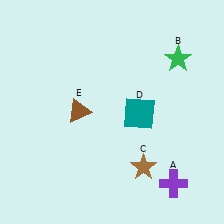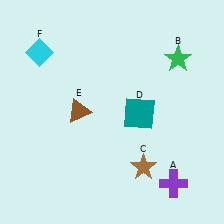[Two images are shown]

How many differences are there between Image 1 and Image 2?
There is 1 difference between the two images.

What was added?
A cyan diamond (F) was added in Image 2.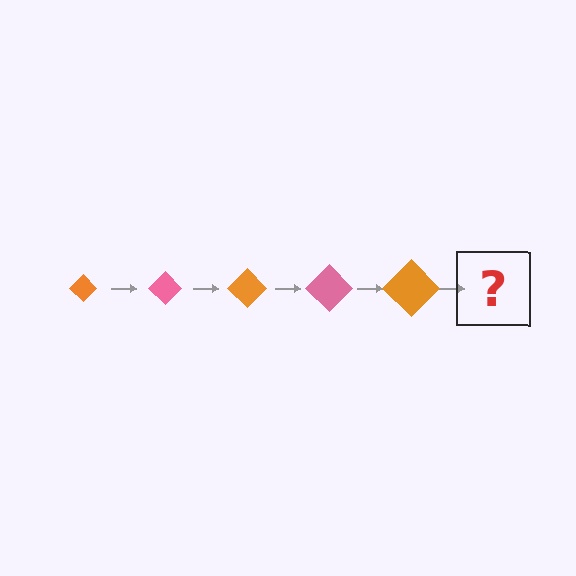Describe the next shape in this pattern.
It should be a pink diamond, larger than the previous one.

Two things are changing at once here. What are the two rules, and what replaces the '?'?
The two rules are that the diamond grows larger each step and the color cycles through orange and pink. The '?' should be a pink diamond, larger than the previous one.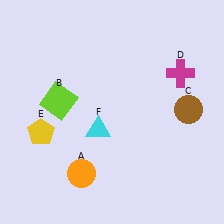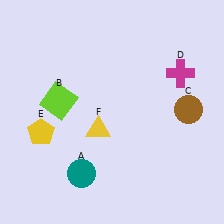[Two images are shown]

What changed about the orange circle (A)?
In Image 1, A is orange. In Image 2, it changed to teal.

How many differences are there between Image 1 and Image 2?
There are 2 differences between the two images.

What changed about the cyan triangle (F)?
In Image 1, F is cyan. In Image 2, it changed to yellow.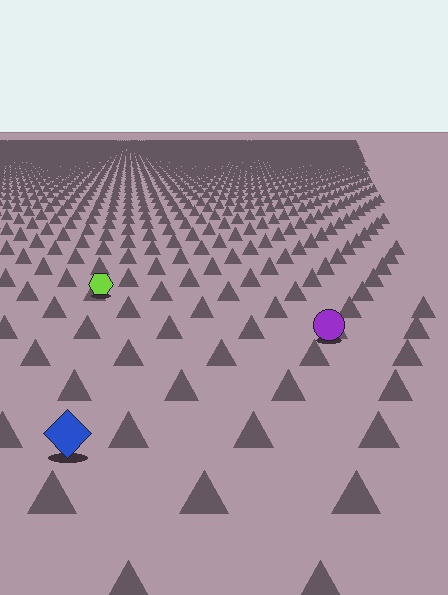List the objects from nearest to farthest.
From nearest to farthest: the blue diamond, the purple circle, the lime hexagon.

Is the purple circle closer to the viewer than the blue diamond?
No. The blue diamond is closer — you can tell from the texture gradient: the ground texture is coarser near it.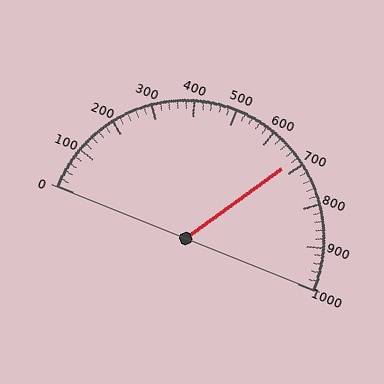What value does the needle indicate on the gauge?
The needle indicates approximately 680.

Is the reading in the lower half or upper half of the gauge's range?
The reading is in the upper half of the range (0 to 1000).